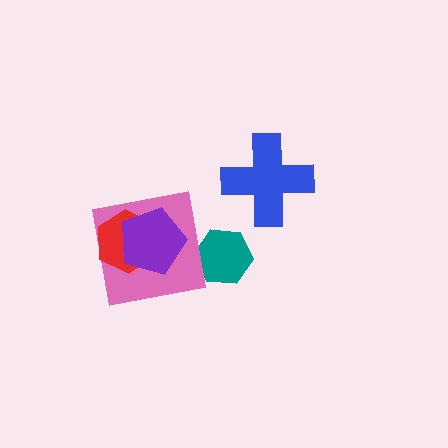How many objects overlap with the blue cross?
0 objects overlap with the blue cross.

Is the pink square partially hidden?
Yes, it is partially covered by another shape.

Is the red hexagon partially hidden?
Yes, it is partially covered by another shape.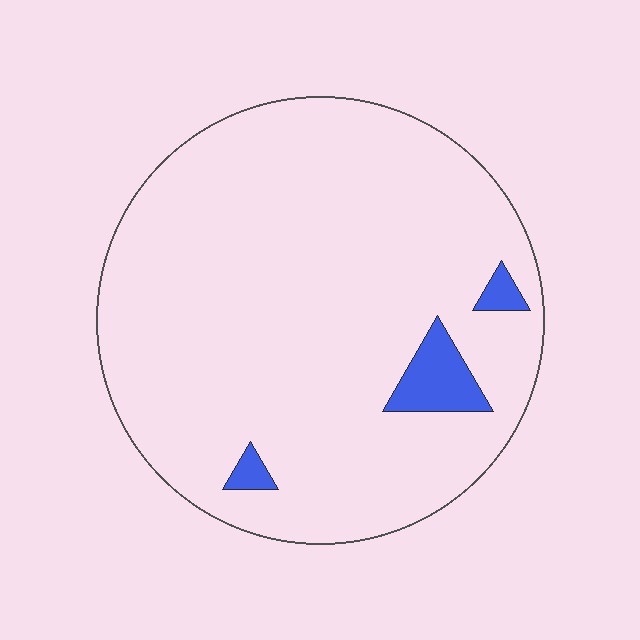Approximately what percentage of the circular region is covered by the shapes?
Approximately 5%.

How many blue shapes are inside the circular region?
3.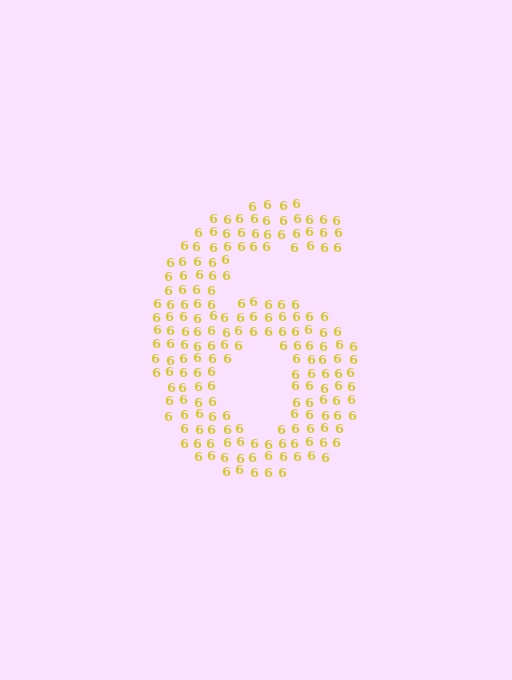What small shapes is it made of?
It is made of small digit 6's.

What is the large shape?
The large shape is the digit 6.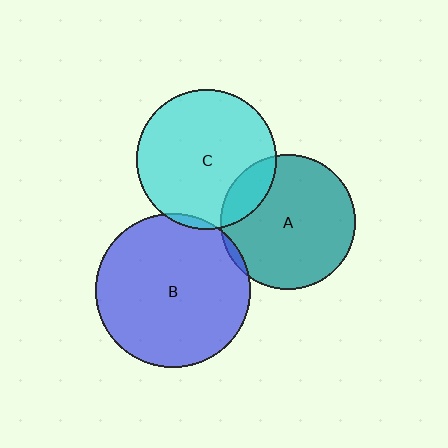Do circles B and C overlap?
Yes.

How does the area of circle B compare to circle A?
Approximately 1.3 times.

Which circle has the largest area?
Circle B (blue).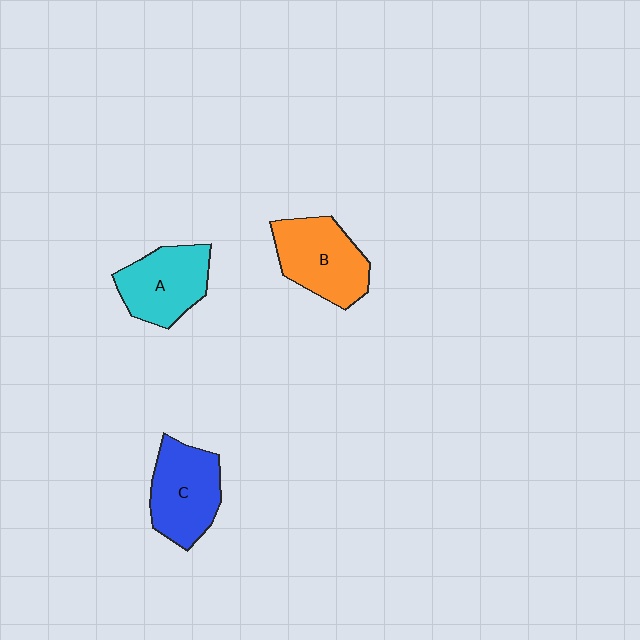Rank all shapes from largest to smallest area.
From largest to smallest: B (orange), C (blue), A (cyan).